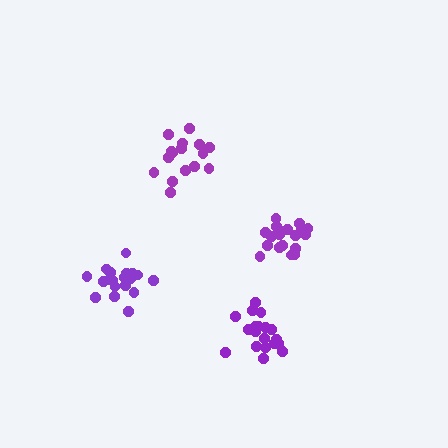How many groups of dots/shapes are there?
There are 4 groups.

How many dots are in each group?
Group 1: 19 dots, Group 2: 20 dots, Group 3: 19 dots, Group 4: 16 dots (74 total).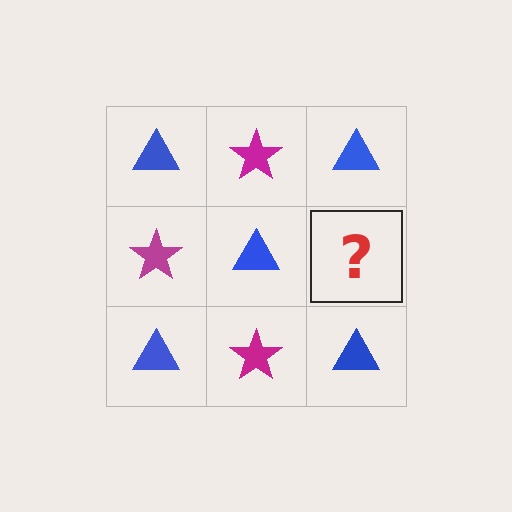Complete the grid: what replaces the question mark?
The question mark should be replaced with a magenta star.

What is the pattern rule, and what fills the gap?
The rule is that it alternates blue triangle and magenta star in a checkerboard pattern. The gap should be filled with a magenta star.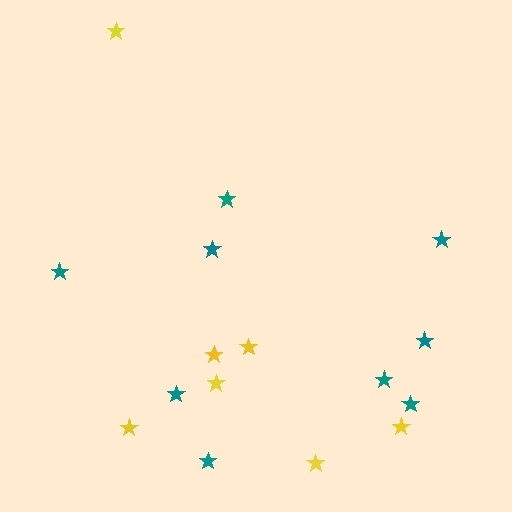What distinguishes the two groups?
There are 2 groups: one group of teal stars (9) and one group of yellow stars (7).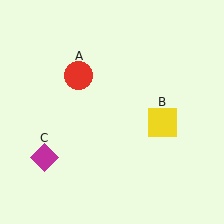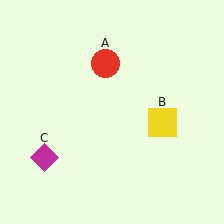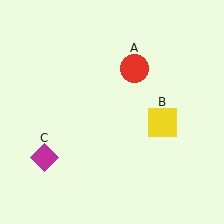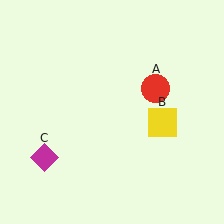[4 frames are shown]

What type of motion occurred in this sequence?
The red circle (object A) rotated clockwise around the center of the scene.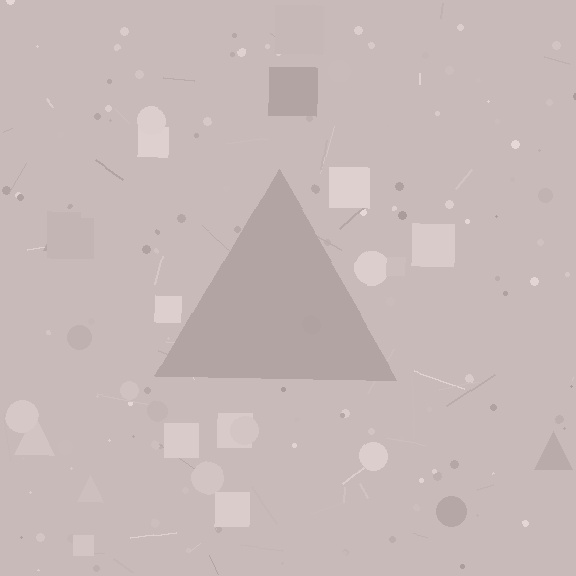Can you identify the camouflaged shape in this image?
The camouflaged shape is a triangle.